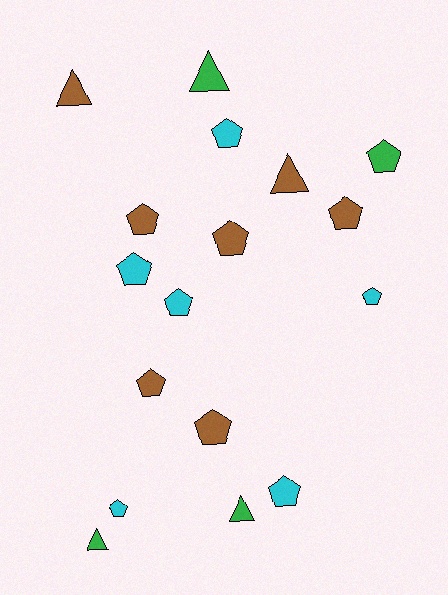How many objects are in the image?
There are 17 objects.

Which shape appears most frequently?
Pentagon, with 12 objects.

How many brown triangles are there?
There are 2 brown triangles.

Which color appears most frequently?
Brown, with 7 objects.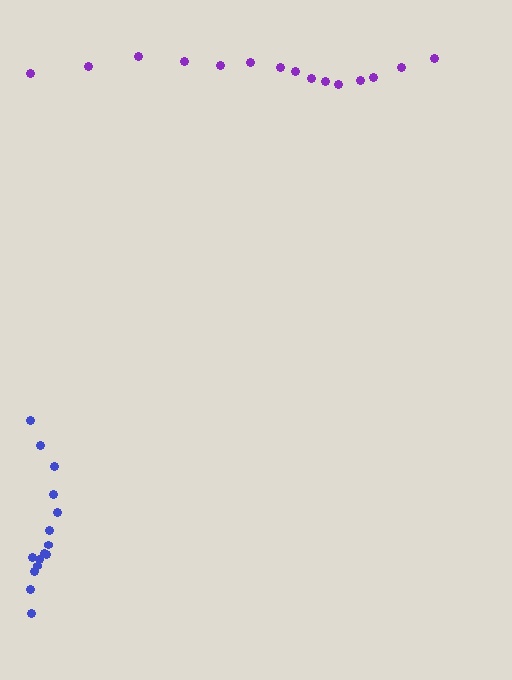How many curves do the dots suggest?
There are 2 distinct paths.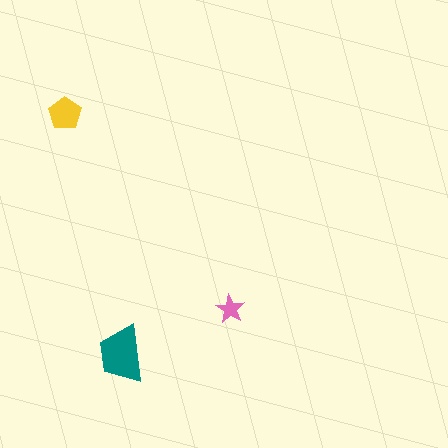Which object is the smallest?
The pink star.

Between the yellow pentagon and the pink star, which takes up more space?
The yellow pentagon.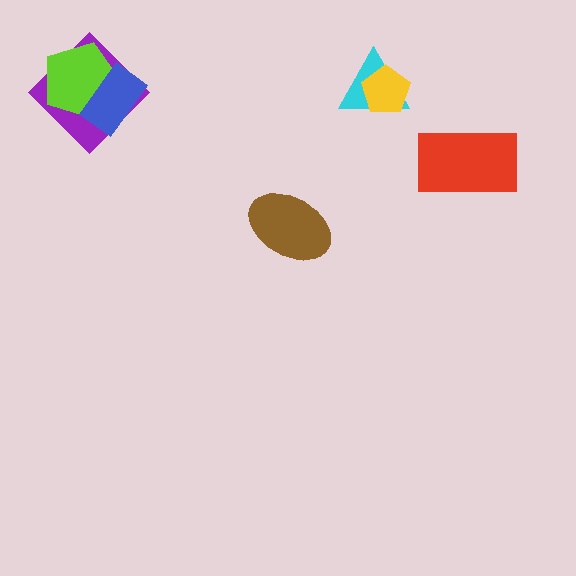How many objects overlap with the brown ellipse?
0 objects overlap with the brown ellipse.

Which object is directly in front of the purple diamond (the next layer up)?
The lime pentagon is directly in front of the purple diamond.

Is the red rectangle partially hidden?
No, no other shape covers it.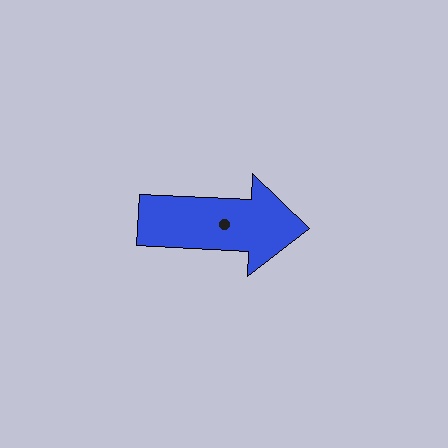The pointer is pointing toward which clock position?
Roughly 3 o'clock.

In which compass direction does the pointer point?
East.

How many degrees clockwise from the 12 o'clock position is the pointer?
Approximately 93 degrees.